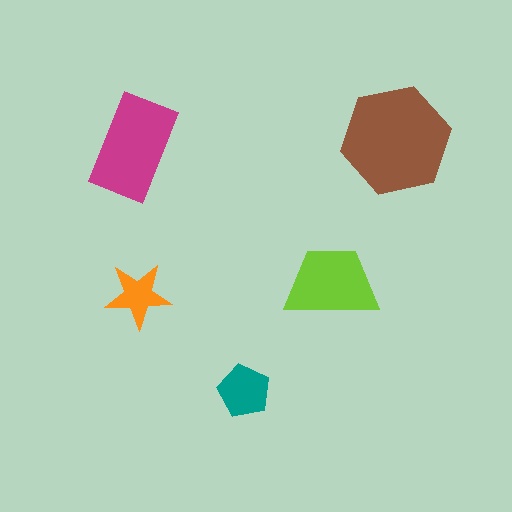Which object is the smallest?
The orange star.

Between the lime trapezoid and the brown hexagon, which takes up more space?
The brown hexagon.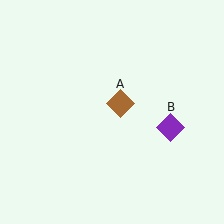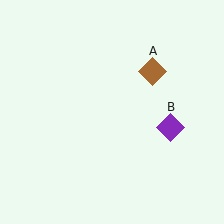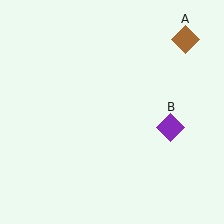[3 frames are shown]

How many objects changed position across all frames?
1 object changed position: brown diamond (object A).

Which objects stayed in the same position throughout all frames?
Purple diamond (object B) remained stationary.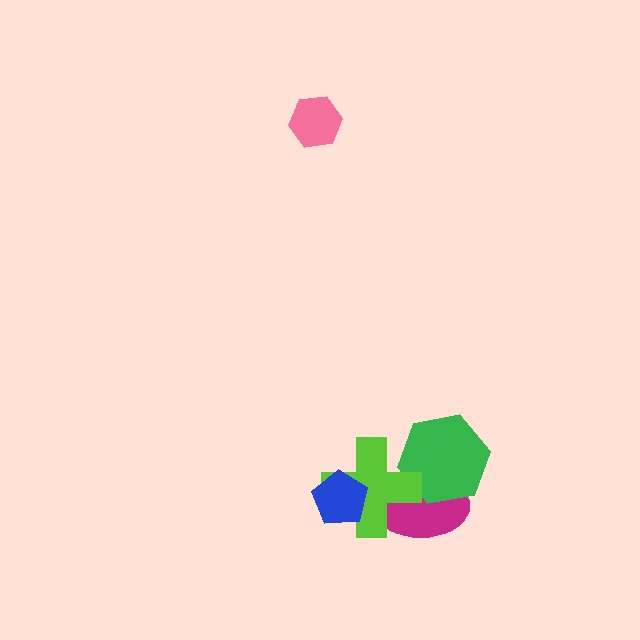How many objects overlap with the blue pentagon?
1 object overlaps with the blue pentagon.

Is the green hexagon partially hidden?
Yes, it is partially covered by another shape.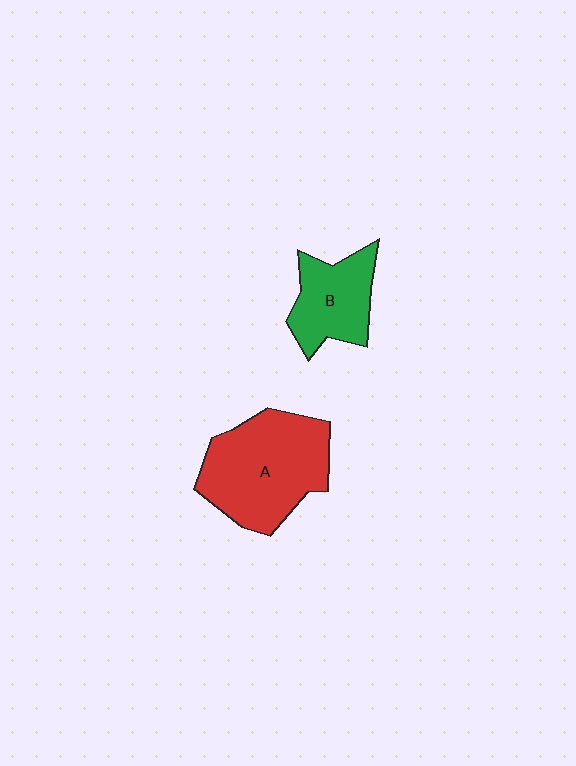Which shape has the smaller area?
Shape B (green).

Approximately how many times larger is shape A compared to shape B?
Approximately 1.7 times.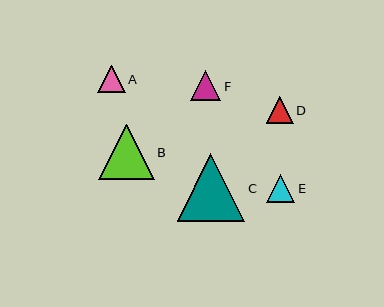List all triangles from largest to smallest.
From largest to smallest: C, B, F, E, A, D.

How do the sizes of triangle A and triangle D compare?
Triangle A and triangle D are approximately the same size.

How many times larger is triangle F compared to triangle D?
Triangle F is approximately 1.1 times the size of triangle D.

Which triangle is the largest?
Triangle C is the largest with a size of approximately 68 pixels.